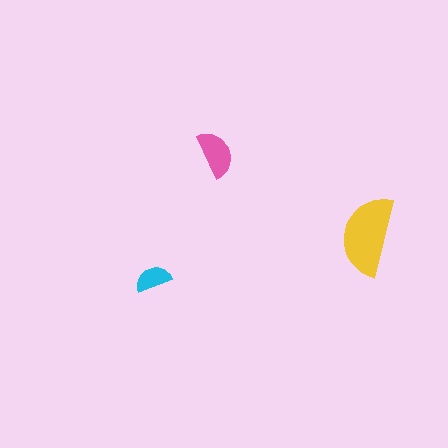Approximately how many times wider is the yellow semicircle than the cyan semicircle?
About 2 times wider.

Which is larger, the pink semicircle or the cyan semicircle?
The pink one.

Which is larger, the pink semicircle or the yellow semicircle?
The yellow one.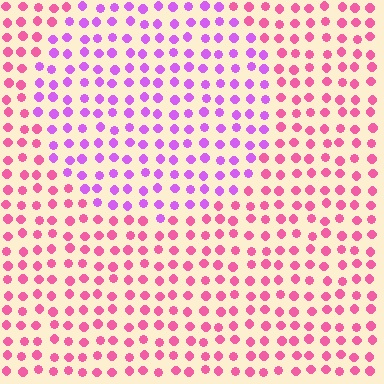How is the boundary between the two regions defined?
The boundary is defined purely by a slight shift in hue (about 43 degrees). Spacing, size, and orientation are identical on both sides.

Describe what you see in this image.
The image is filled with small pink elements in a uniform arrangement. A circle-shaped region is visible where the elements are tinted to a slightly different hue, forming a subtle color boundary.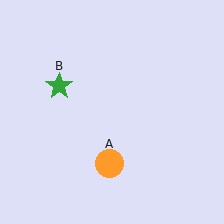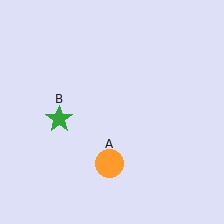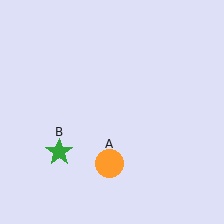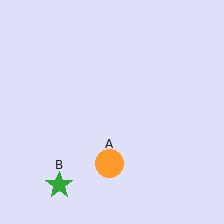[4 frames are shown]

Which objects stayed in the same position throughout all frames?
Orange circle (object A) remained stationary.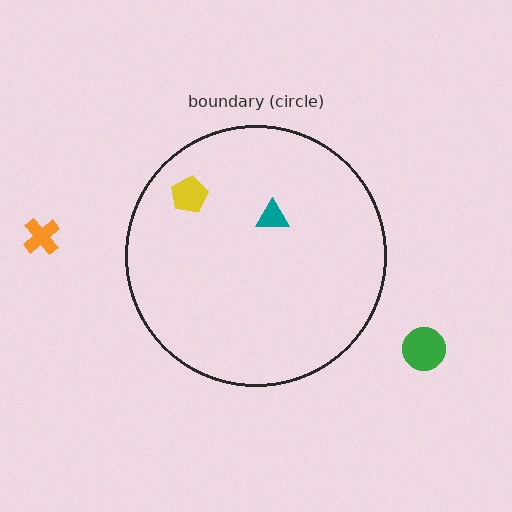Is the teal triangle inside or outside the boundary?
Inside.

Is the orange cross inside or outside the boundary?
Outside.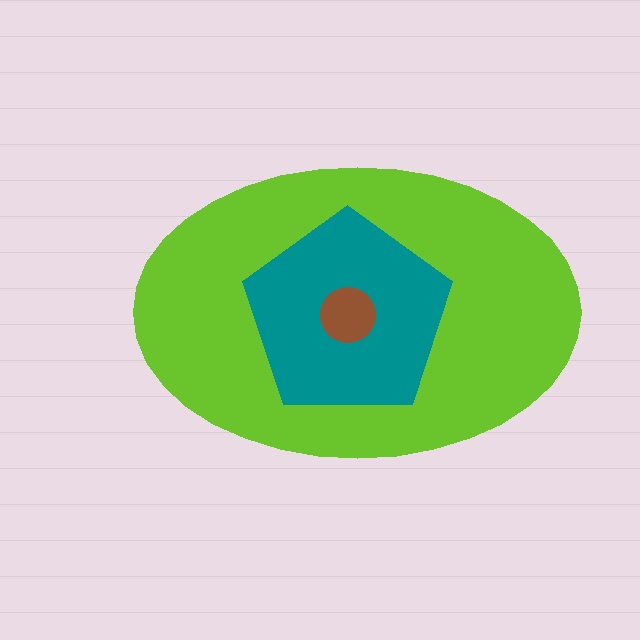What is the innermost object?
The brown circle.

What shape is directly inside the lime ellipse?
The teal pentagon.